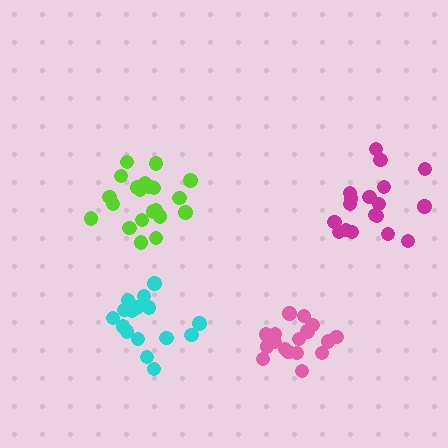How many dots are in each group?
Group 1: 18 dots, Group 2: 21 dots, Group 3: 17 dots, Group 4: 17 dots (73 total).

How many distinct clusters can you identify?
There are 4 distinct clusters.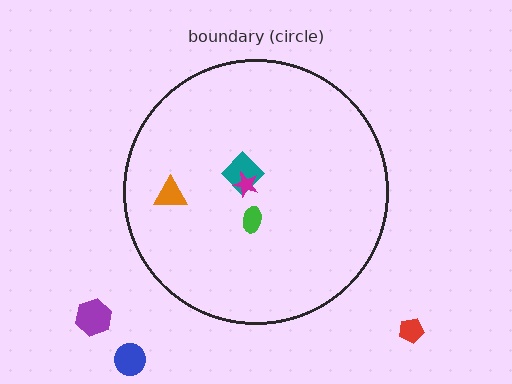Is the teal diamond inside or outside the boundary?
Inside.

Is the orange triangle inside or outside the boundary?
Inside.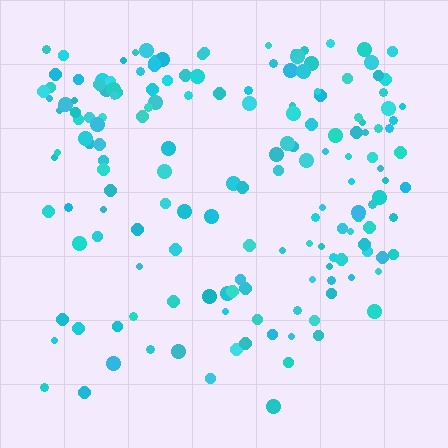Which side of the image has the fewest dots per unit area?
The bottom.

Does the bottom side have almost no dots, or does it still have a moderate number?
Still a moderate number, just noticeably fewer than the top.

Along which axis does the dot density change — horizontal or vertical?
Vertical.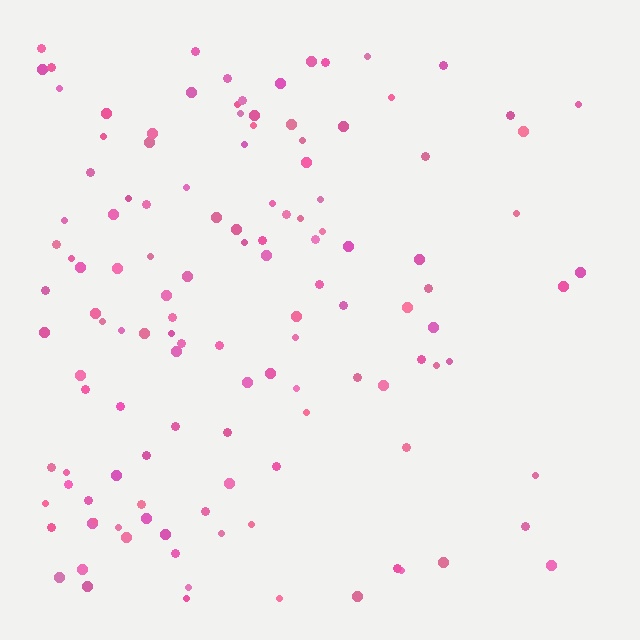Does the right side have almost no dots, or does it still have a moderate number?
Still a moderate number, just noticeably fewer than the left.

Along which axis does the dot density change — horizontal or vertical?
Horizontal.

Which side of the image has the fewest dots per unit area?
The right.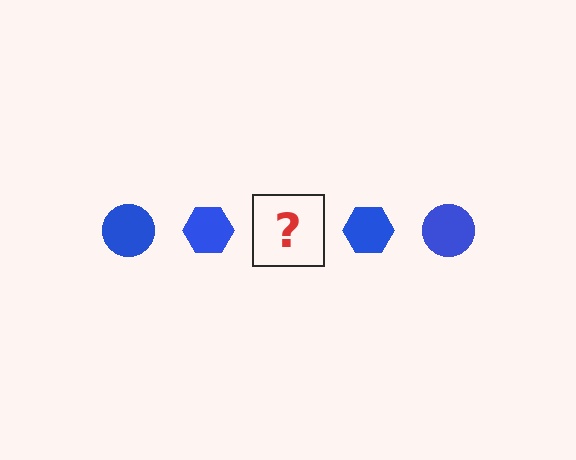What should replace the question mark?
The question mark should be replaced with a blue circle.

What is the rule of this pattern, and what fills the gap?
The rule is that the pattern cycles through circle, hexagon shapes in blue. The gap should be filled with a blue circle.